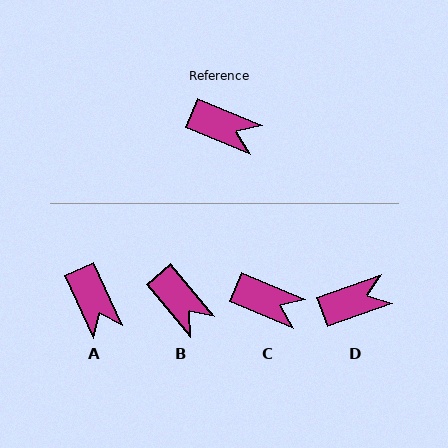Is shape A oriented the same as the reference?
No, it is off by about 43 degrees.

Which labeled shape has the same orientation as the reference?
C.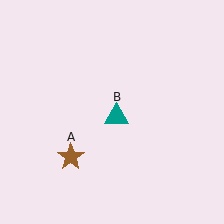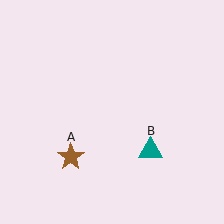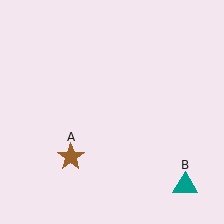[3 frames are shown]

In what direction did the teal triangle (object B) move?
The teal triangle (object B) moved down and to the right.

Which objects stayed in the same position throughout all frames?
Brown star (object A) remained stationary.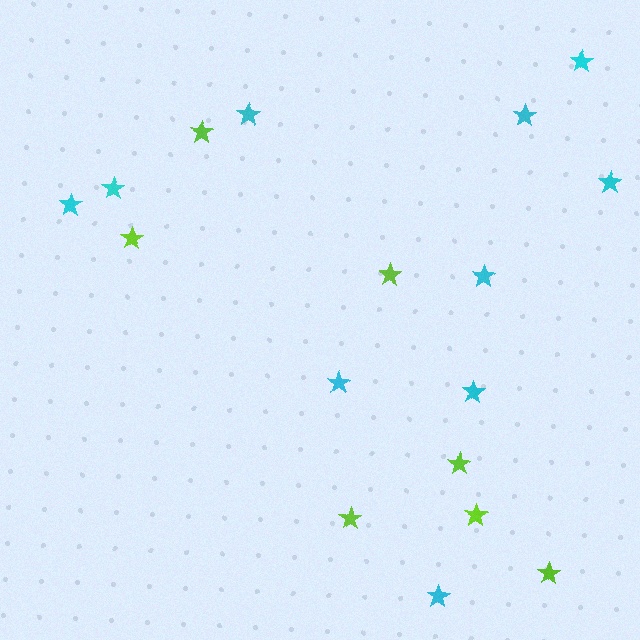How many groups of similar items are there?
There are 2 groups: one group of lime stars (7) and one group of cyan stars (10).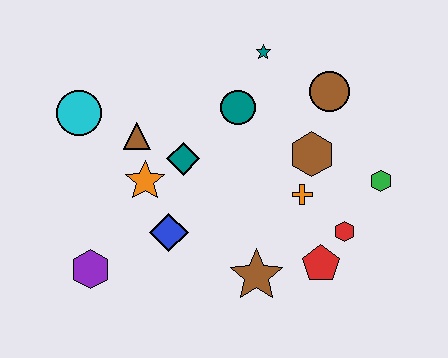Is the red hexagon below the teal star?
Yes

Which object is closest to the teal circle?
The teal star is closest to the teal circle.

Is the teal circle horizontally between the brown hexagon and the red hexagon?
No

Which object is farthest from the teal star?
The purple hexagon is farthest from the teal star.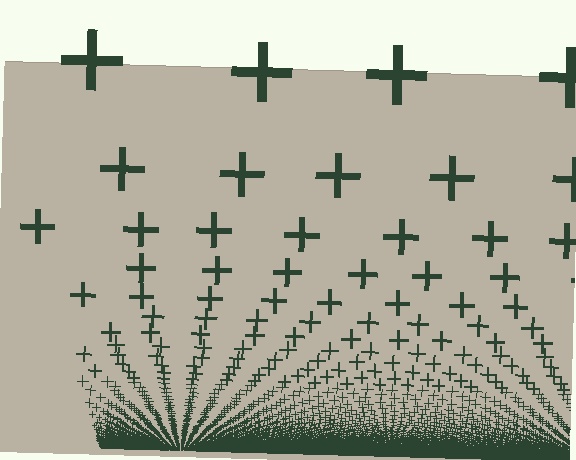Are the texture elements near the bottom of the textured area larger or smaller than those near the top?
Smaller. The gradient is inverted — elements near the bottom are smaller and denser.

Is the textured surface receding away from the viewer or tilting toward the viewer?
The surface appears to tilt toward the viewer. Texture elements get larger and sparser toward the top.